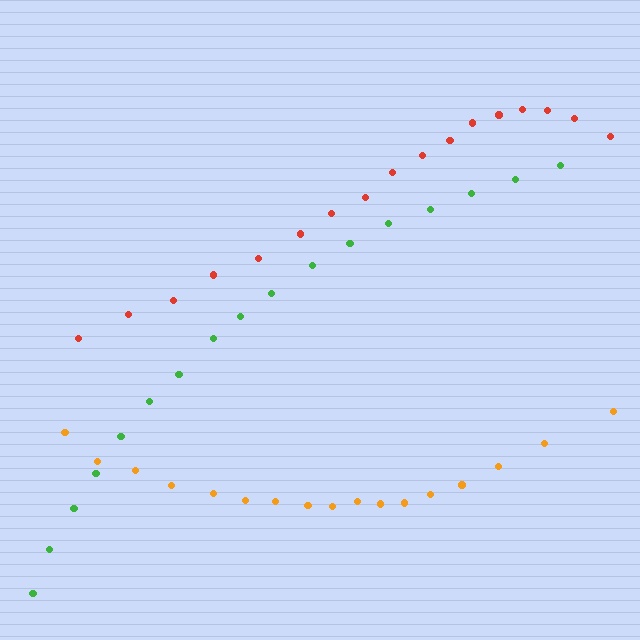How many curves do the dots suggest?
There are 3 distinct paths.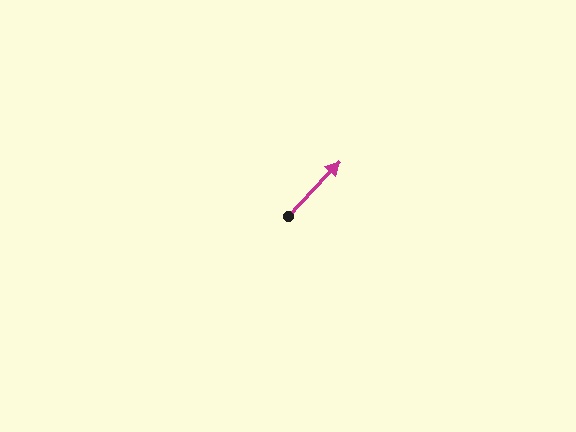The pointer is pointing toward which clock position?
Roughly 1 o'clock.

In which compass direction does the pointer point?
Northeast.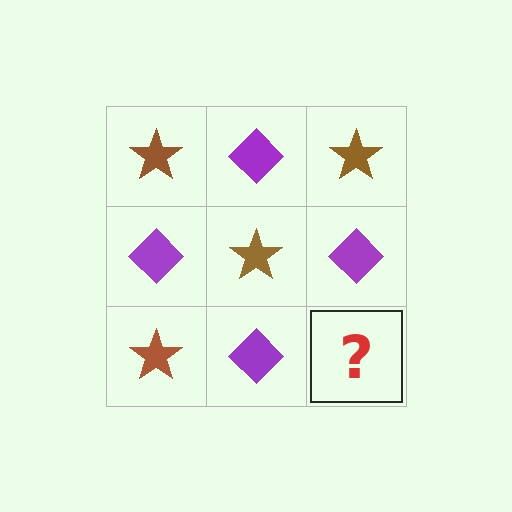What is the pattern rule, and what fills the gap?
The rule is that it alternates brown star and purple diamond in a checkerboard pattern. The gap should be filled with a brown star.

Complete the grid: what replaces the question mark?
The question mark should be replaced with a brown star.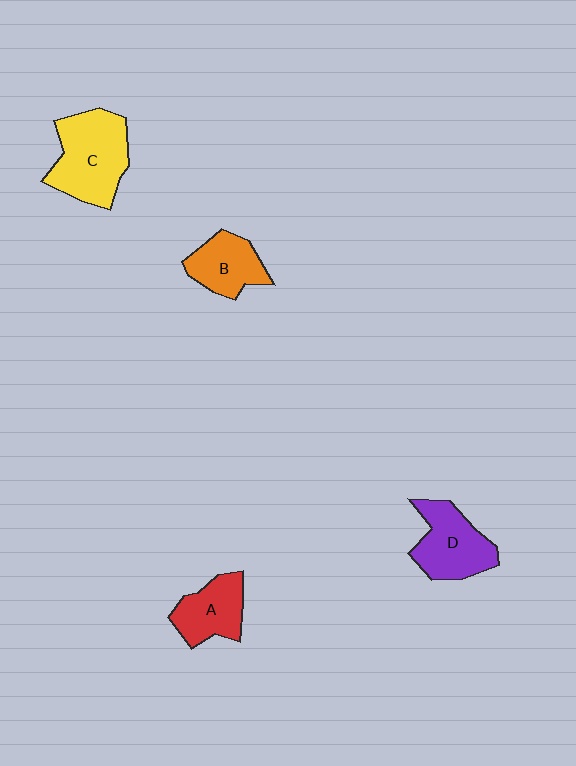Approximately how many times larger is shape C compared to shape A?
Approximately 1.6 times.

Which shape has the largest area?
Shape C (yellow).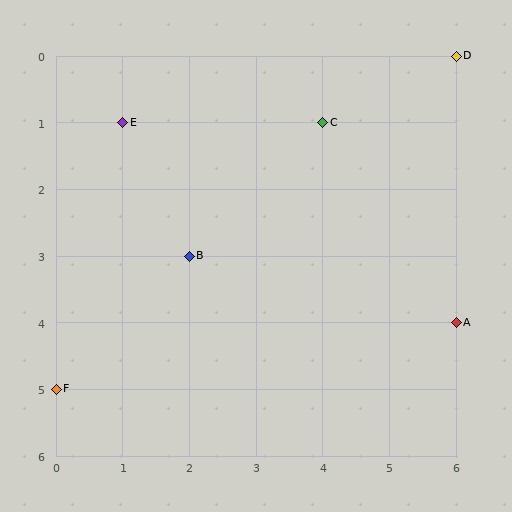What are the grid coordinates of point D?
Point D is at grid coordinates (6, 0).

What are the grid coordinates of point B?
Point B is at grid coordinates (2, 3).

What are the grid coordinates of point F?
Point F is at grid coordinates (0, 5).